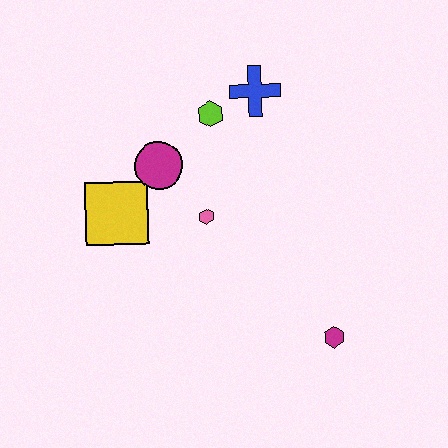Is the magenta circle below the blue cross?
Yes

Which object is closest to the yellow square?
The magenta circle is closest to the yellow square.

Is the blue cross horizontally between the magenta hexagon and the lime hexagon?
Yes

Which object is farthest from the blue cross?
The magenta hexagon is farthest from the blue cross.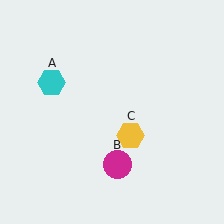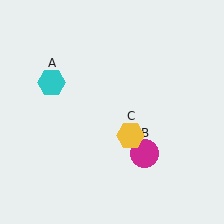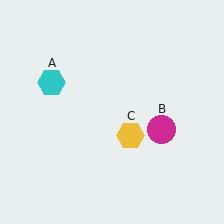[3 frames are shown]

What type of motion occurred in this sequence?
The magenta circle (object B) rotated counterclockwise around the center of the scene.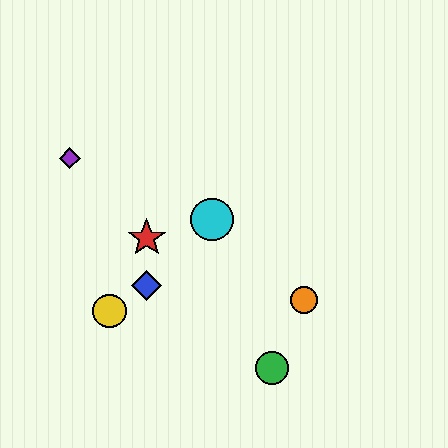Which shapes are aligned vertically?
The red star, the blue diamond are aligned vertically.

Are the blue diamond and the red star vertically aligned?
Yes, both are at x≈147.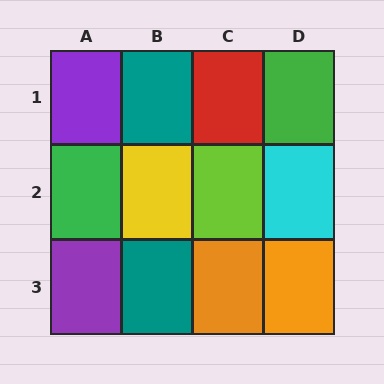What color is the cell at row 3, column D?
Orange.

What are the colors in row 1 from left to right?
Purple, teal, red, green.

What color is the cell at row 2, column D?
Cyan.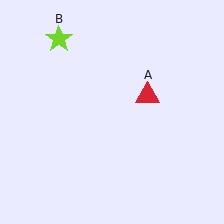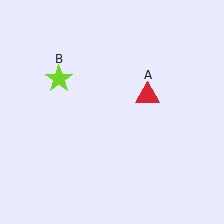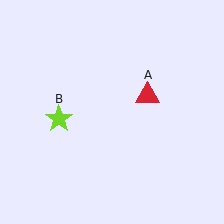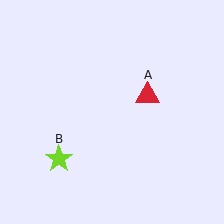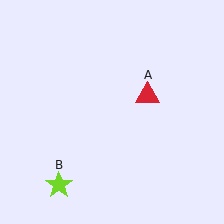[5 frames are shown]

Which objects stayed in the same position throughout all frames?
Red triangle (object A) remained stationary.